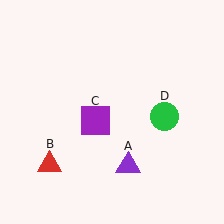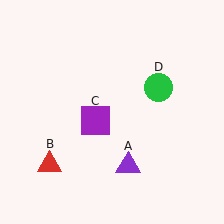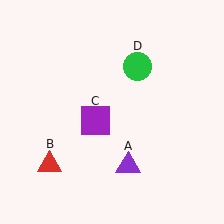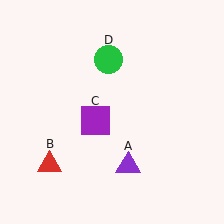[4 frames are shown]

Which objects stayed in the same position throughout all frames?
Purple triangle (object A) and red triangle (object B) and purple square (object C) remained stationary.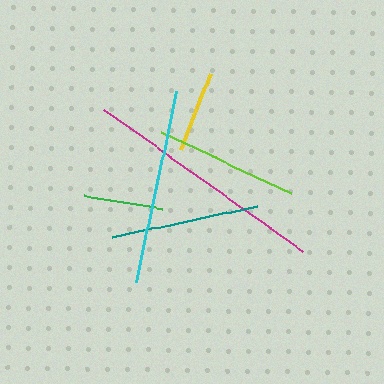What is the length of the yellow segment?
The yellow segment is approximately 81 pixels long.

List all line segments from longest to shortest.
From longest to shortest: magenta, cyan, teal, lime, yellow, green.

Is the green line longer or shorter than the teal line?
The teal line is longer than the green line.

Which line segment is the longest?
The magenta line is the longest at approximately 245 pixels.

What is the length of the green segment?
The green segment is approximately 80 pixels long.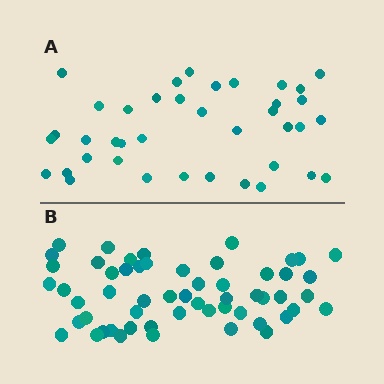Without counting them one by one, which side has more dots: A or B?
Region B (the bottom region) has more dots.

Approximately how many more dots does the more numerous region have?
Region B has approximately 15 more dots than region A.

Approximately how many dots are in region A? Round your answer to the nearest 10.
About 40 dots. (The exact count is 39, which rounds to 40.)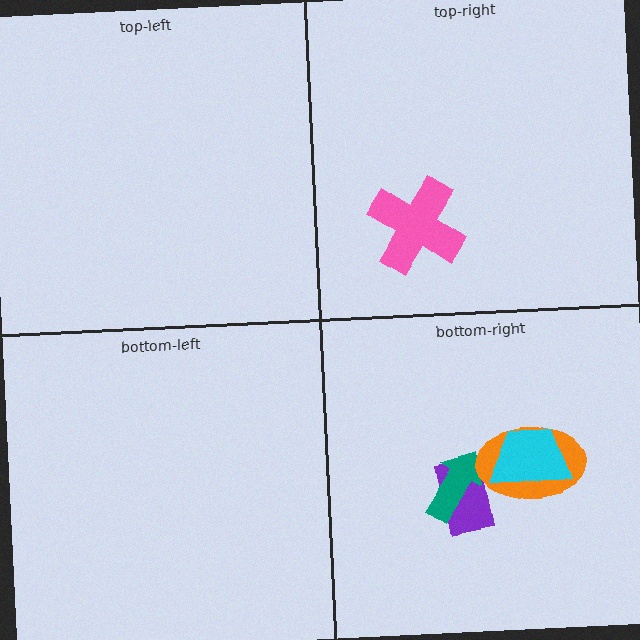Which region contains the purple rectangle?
The bottom-right region.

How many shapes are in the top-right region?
1.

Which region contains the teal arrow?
The bottom-right region.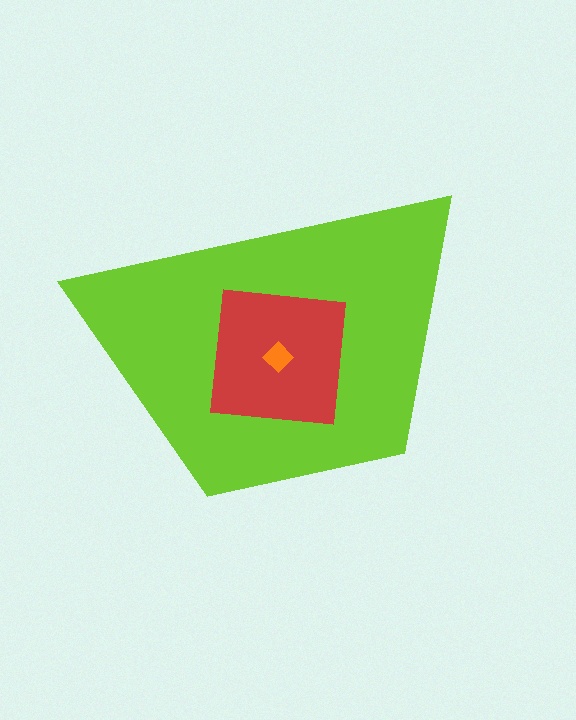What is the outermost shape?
The lime trapezoid.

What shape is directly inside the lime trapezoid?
The red square.